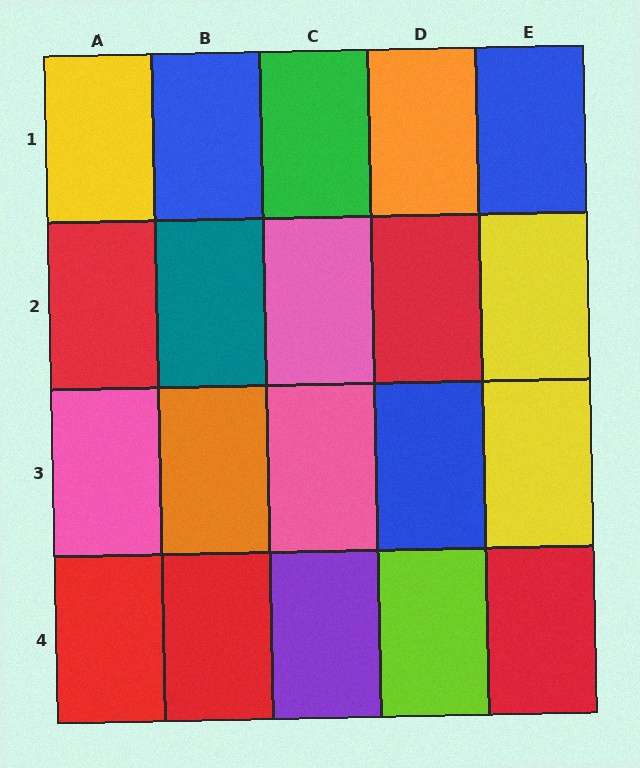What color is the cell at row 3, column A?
Pink.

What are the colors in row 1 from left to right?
Yellow, blue, green, orange, blue.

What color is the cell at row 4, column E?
Red.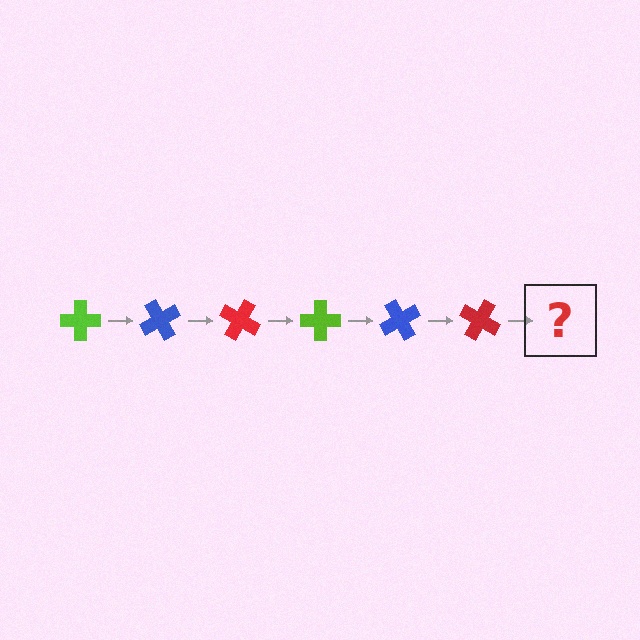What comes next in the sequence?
The next element should be a lime cross, rotated 360 degrees from the start.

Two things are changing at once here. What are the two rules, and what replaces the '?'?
The two rules are that it rotates 60 degrees each step and the color cycles through lime, blue, and red. The '?' should be a lime cross, rotated 360 degrees from the start.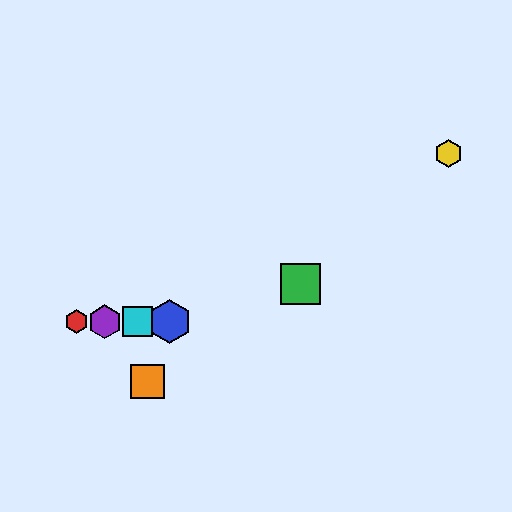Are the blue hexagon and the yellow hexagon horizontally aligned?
No, the blue hexagon is at y≈322 and the yellow hexagon is at y≈154.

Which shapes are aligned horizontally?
The red hexagon, the blue hexagon, the purple hexagon, the cyan square are aligned horizontally.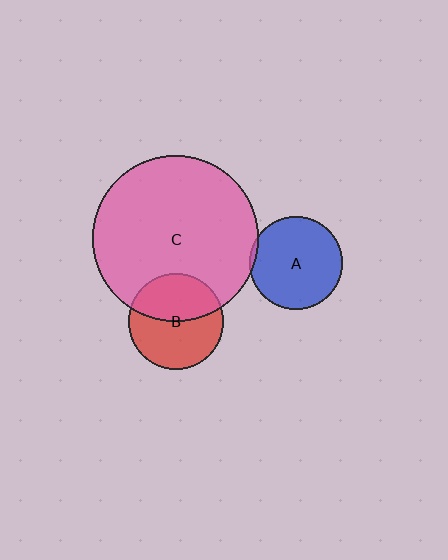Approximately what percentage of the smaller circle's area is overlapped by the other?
Approximately 5%.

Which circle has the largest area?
Circle C (pink).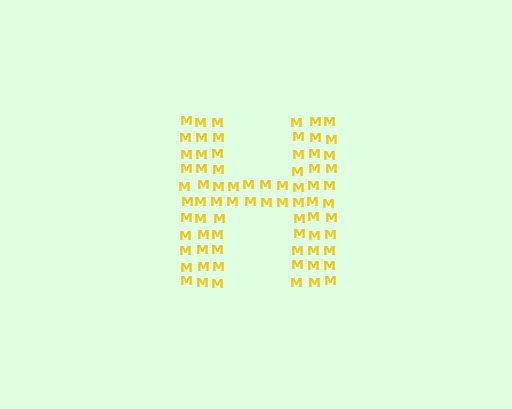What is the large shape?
The large shape is the letter H.